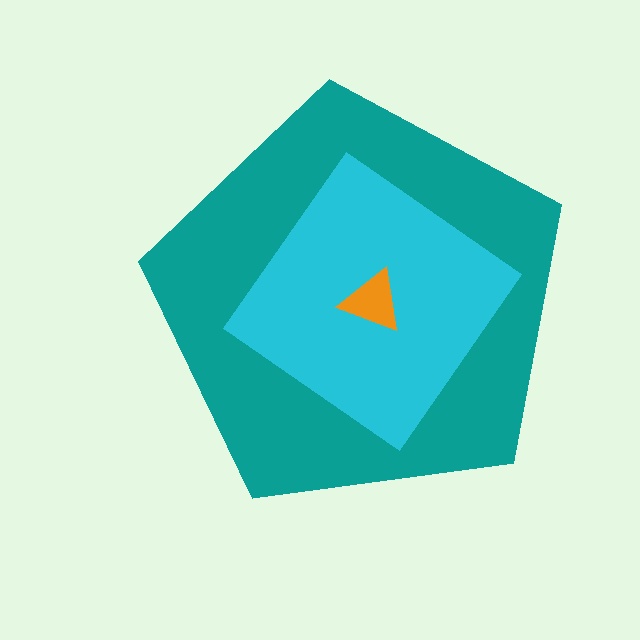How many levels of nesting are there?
3.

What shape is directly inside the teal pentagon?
The cyan diamond.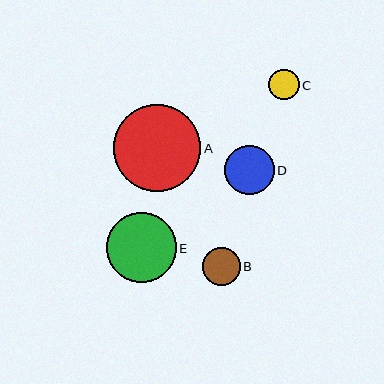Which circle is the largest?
Circle A is the largest with a size of approximately 87 pixels.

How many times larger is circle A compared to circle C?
Circle A is approximately 2.9 times the size of circle C.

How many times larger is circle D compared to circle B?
Circle D is approximately 1.3 times the size of circle B.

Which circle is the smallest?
Circle C is the smallest with a size of approximately 30 pixels.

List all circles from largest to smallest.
From largest to smallest: A, E, D, B, C.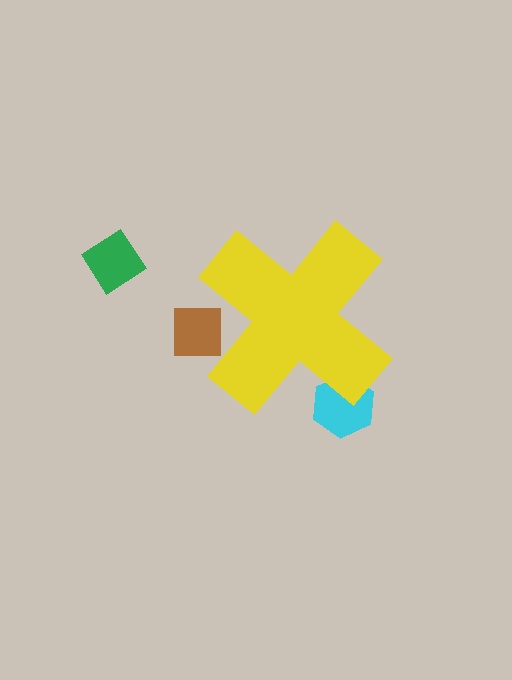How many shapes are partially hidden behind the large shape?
2 shapes are partially hidden.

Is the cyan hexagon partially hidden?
Yes, the cyan hexagon is partially hidden behind the yellow cross.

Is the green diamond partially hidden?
No, the green diamond is fully visible.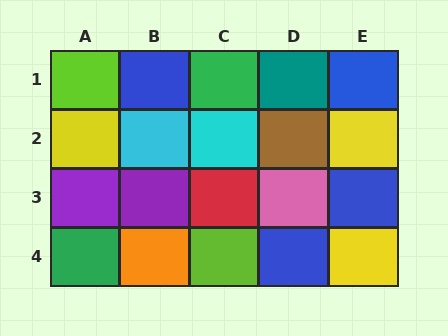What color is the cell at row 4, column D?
Blue.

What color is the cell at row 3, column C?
Red.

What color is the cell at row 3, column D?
Pink.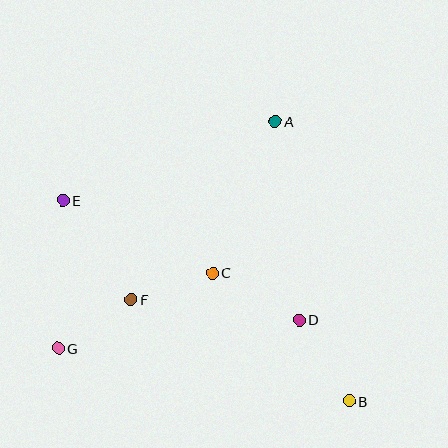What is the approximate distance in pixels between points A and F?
The distance between A and F is approximately 229 pixels.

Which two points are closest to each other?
Points C and F are closest to each other.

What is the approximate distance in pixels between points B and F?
The distance between B and F is approximately 241 pixels.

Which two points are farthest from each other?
Points B and E are farthest from each other.